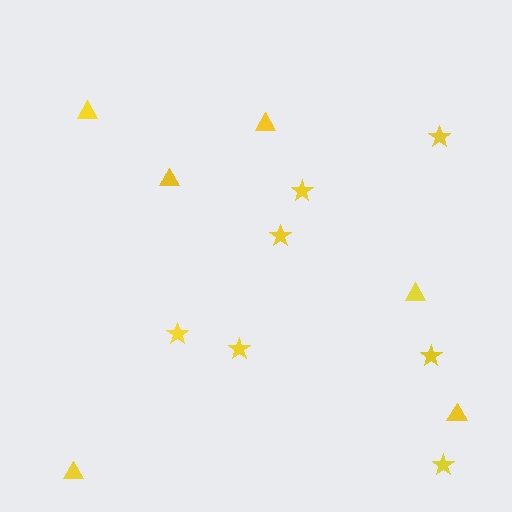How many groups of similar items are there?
There are 2 groups: one group of stars (7) and one group of triangles (6).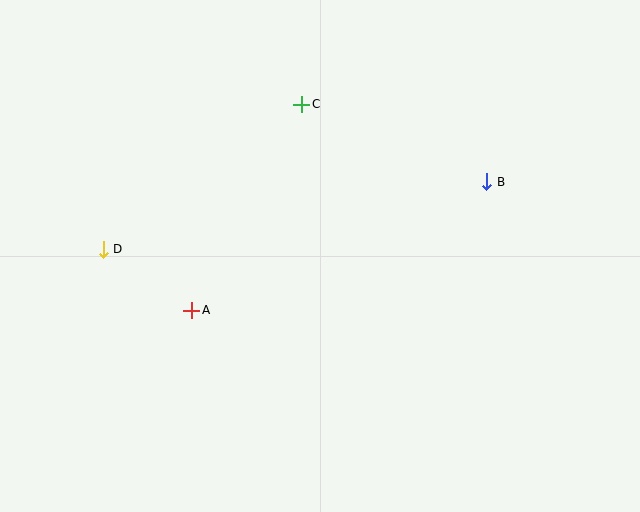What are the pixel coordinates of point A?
Point A is at (192, 310).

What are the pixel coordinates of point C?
Point C is at (302, 104).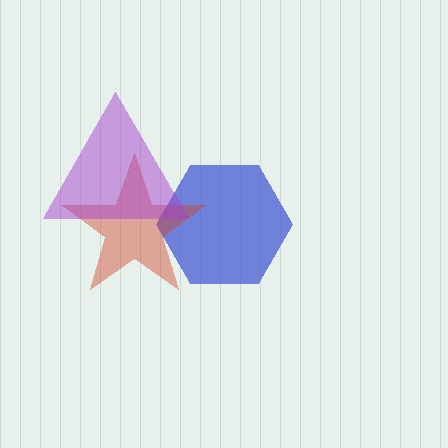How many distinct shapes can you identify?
There are 3 distinct shapes: a blue hexagon, a red star, a purple triangle.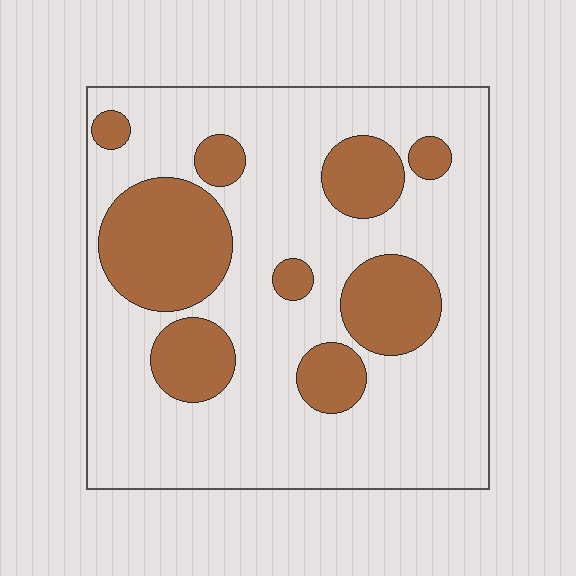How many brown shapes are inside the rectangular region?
9.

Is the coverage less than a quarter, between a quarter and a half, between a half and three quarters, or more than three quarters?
Between a quarter and a half.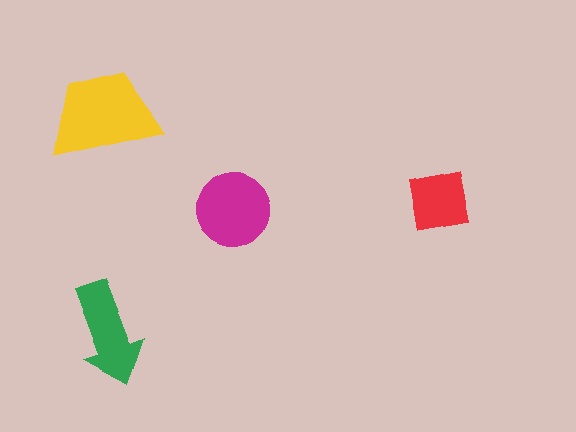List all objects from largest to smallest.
The yellow trapezoid, the magenta circle, the green arrow, the red square.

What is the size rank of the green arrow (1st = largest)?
3rd.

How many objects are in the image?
There are 4 objects in the image.